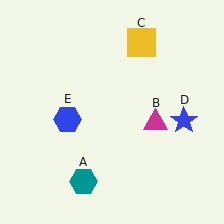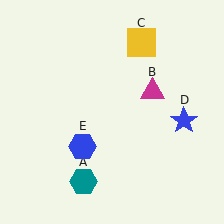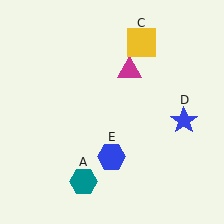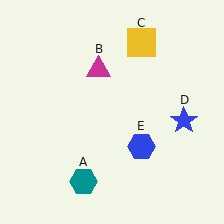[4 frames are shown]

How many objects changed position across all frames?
2 objects changed position: magenta triangle (object B), blue hexagon (object E).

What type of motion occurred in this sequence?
The magenta triangle (object B), blue hexagon (object E) rotated counterclockwise around the center of the scene.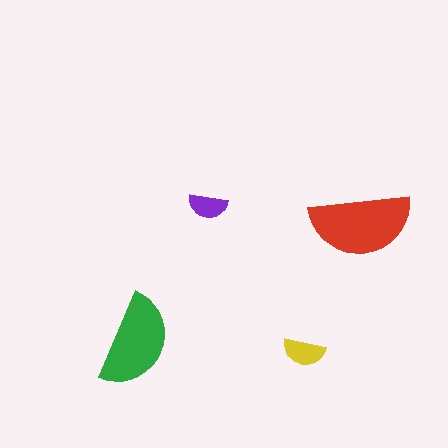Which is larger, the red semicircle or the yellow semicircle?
The red one.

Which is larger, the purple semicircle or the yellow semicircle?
The yellow one.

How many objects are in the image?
There are 4 objects in the image.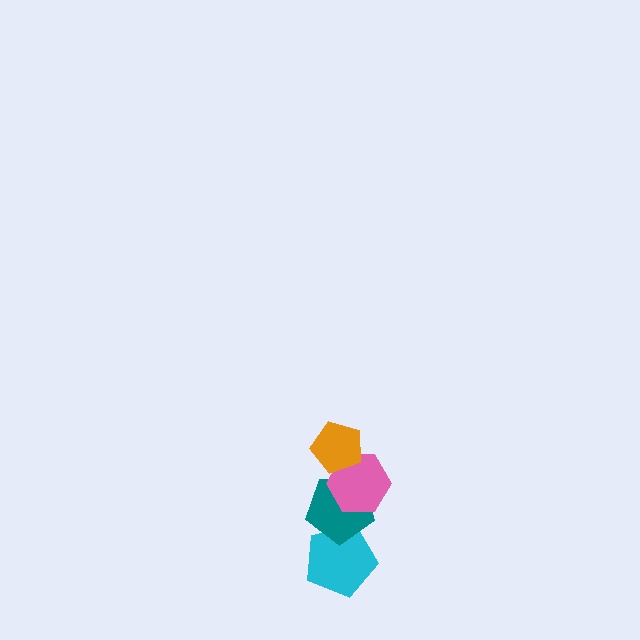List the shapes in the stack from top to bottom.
From top to bottom: the orange pentagon, the pink hexagon, the teal pentagon, the cyan pentagon.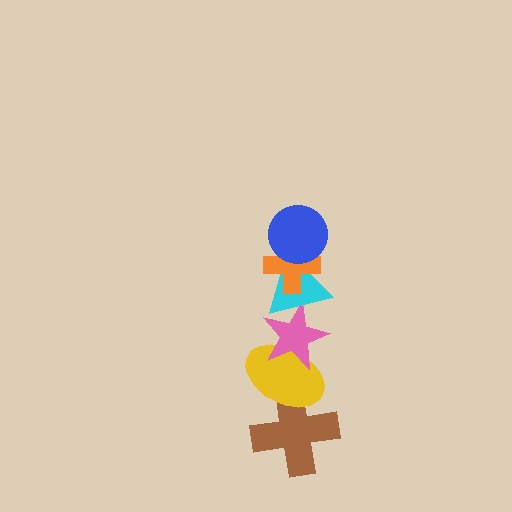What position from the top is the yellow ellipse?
The yellow ellipse is 5th from the top.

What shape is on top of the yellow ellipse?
The pink star is on top of the yellow ellipse.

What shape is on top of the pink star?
The cyan triangle is on top of the pink star.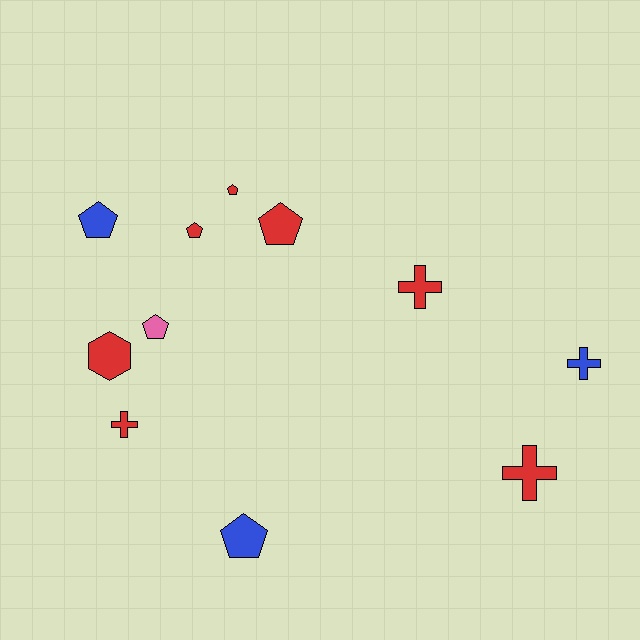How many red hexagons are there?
There is 1 red hexagon.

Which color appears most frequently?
Red, with 7 objects.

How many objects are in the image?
There are 11 objects.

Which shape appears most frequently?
Pentagon, with 6 objects.